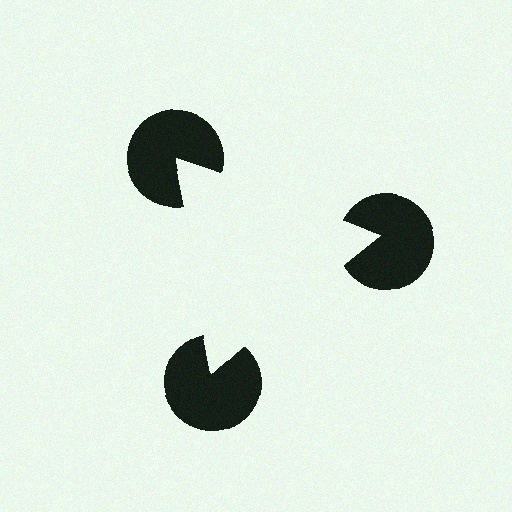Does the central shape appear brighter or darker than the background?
It typically appears slightly brighter than the background, even though no actual brightness change is drawn.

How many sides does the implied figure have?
3 sides.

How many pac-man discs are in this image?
There are 3 — one at each vertex of the illusory triangle.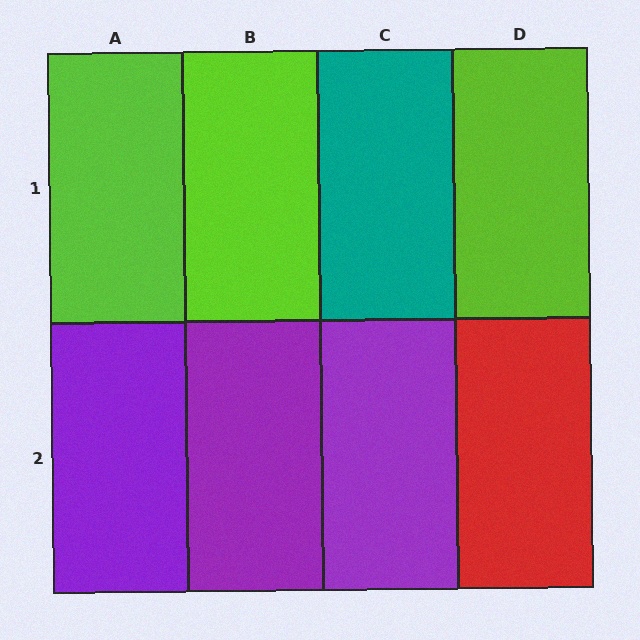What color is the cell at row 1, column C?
Teal.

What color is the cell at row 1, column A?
Lime.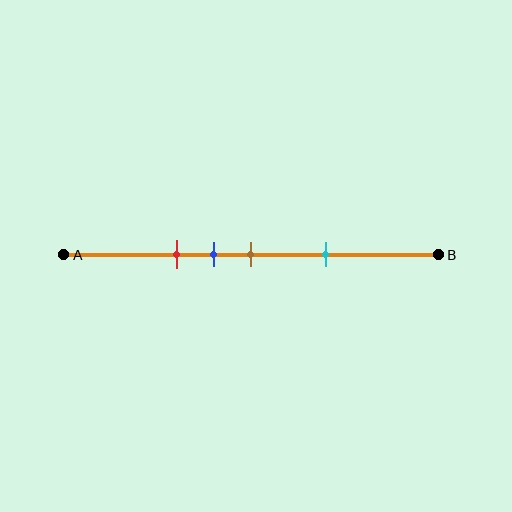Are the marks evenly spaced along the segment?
No, the marks are not evenly spaced.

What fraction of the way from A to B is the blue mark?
The blue mark is approximately 40% (0.4) of the way from A to B.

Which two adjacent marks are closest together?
The blue and brown marks are the closest adjacent pair.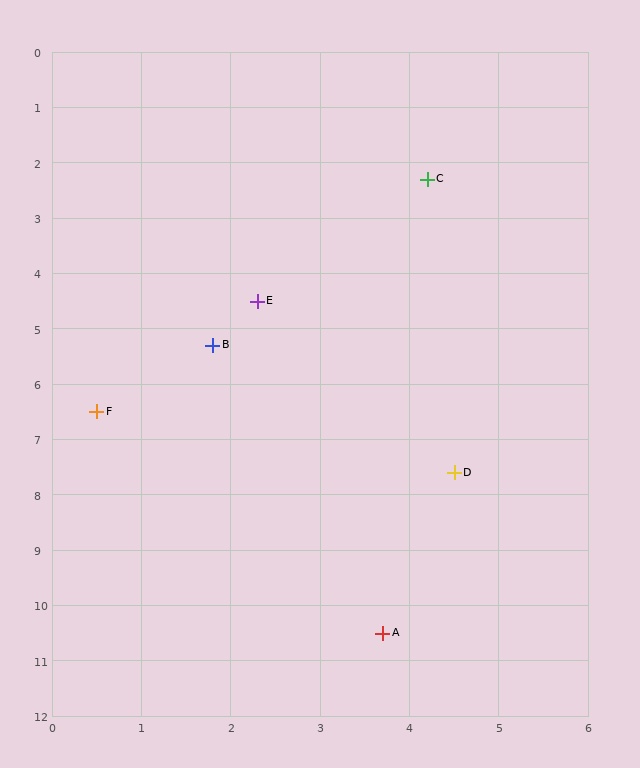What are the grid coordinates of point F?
Point F is at approximately (0.5, 6.5).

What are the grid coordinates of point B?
Point B is at approximately (1.8, 5.3).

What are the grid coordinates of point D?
Point D is at approximately (4.5, 7.6).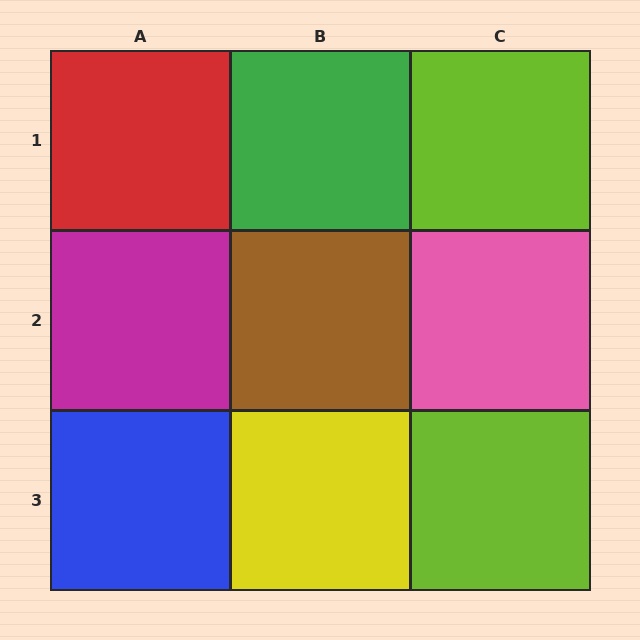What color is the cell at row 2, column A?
Magenta.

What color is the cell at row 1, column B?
Green.